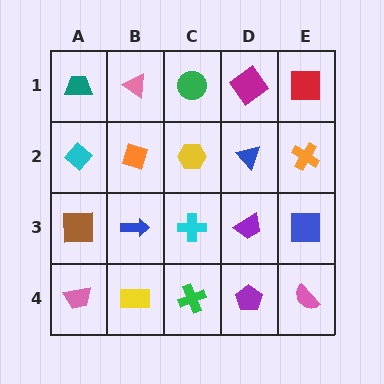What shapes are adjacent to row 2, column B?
A pink triangle (row 1, column B), a blue arrow (row 3, column B), a cyan diamond (row 2, column A), a yellow hexagon (row 2, column C).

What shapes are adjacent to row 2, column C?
A green circle (row 1, column C), a cyan cross (row 3, column C), an orange diamond (row 2, column B), a blue triangle (row 2, column D).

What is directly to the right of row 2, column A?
An orange diamond.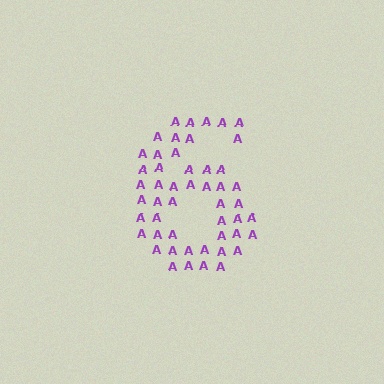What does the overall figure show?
The overall figure shows the digit 6.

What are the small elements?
The small elements are letter A's.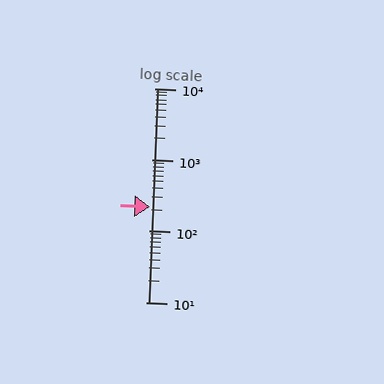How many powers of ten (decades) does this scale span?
The scale spans 3 decades, from 10 to 10000.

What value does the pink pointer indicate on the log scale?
The pointer indicates approximately 220.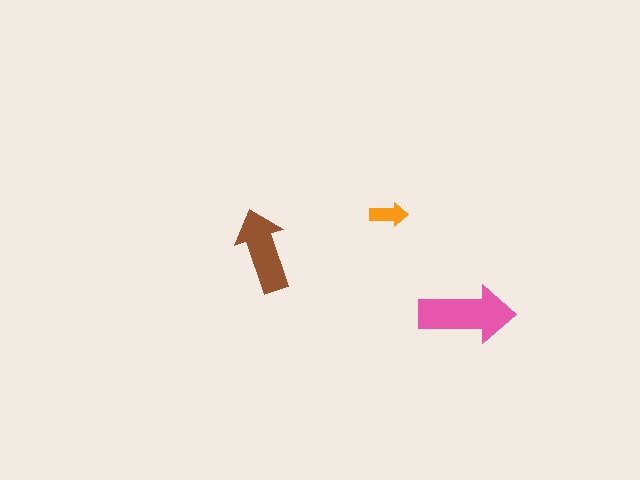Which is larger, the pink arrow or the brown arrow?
The pink one.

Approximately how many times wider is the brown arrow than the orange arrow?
About 2 times wider.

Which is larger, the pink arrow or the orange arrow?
The pink one.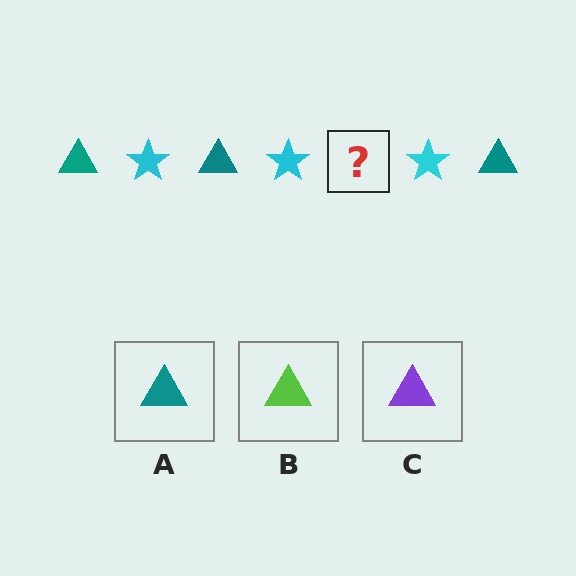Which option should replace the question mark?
Option A.